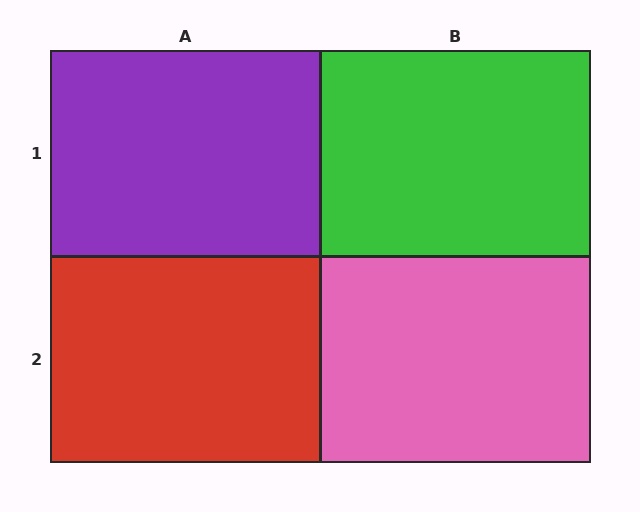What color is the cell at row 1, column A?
Purple.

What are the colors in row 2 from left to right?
Red, pink.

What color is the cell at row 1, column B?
Green.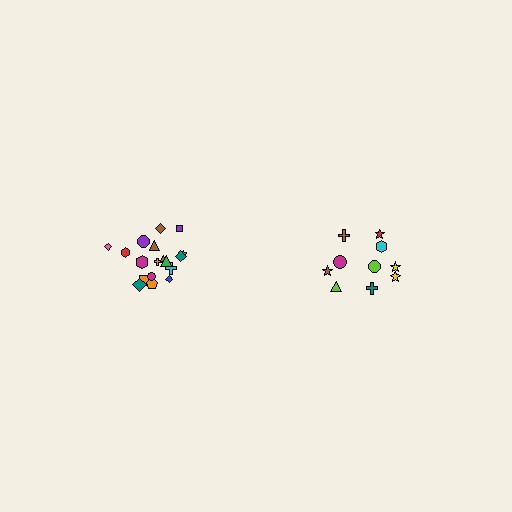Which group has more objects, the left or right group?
The left group.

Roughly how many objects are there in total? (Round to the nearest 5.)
Roughly 30 objects in total.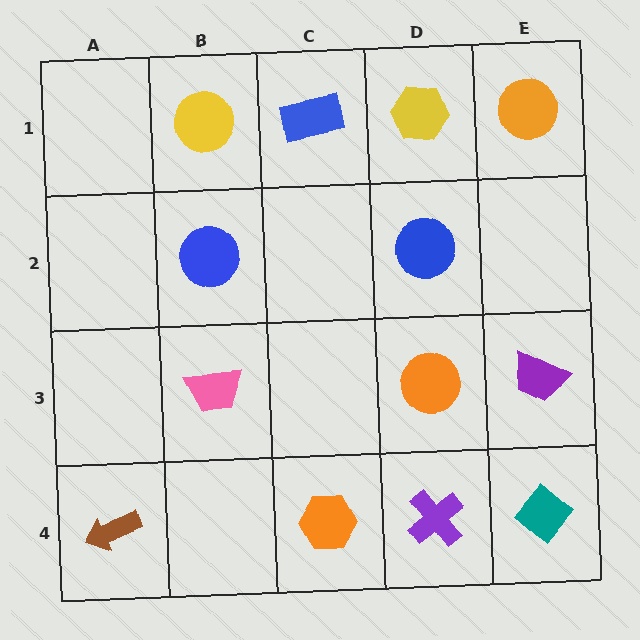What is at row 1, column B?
A yellow circle.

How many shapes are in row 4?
4 shapes.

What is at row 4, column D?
A purple cross.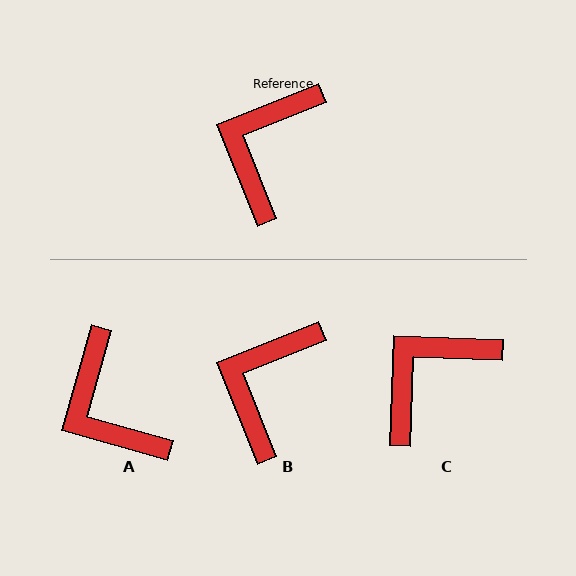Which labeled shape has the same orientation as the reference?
B.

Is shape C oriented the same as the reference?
No, it is off by about 24 degrees.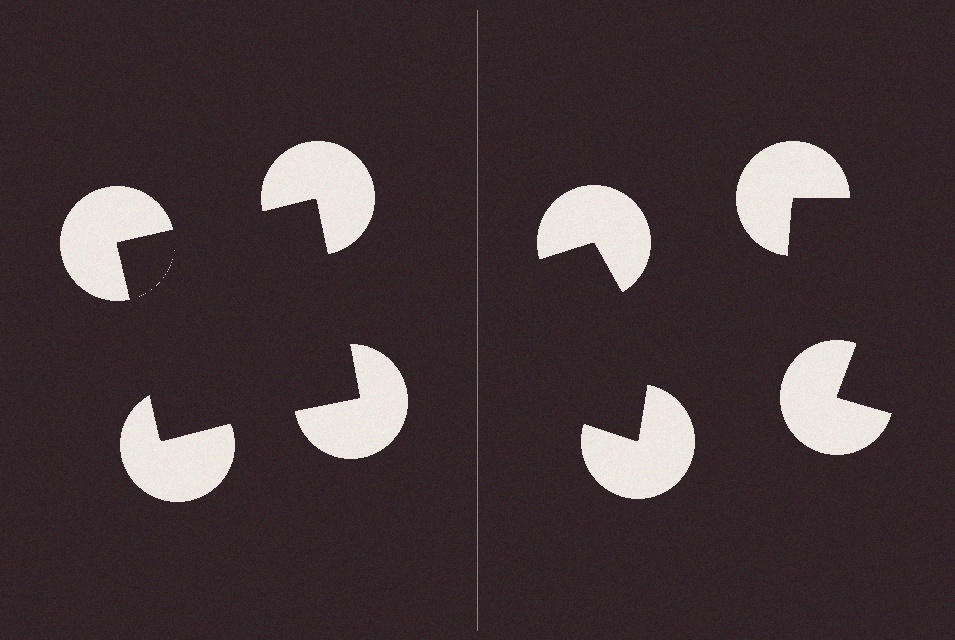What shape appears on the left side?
An illusory square.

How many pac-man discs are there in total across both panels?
8 — 4 on each side.